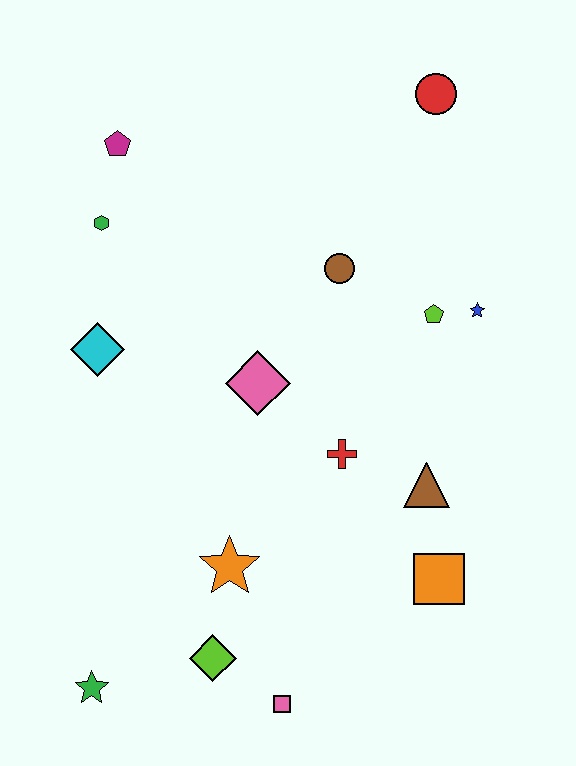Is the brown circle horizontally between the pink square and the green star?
No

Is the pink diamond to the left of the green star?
No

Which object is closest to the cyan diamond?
The green hexagon is closest to the cyan diamond.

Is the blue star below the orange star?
No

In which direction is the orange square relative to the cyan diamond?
The orange square is to the right of the cyan diamond.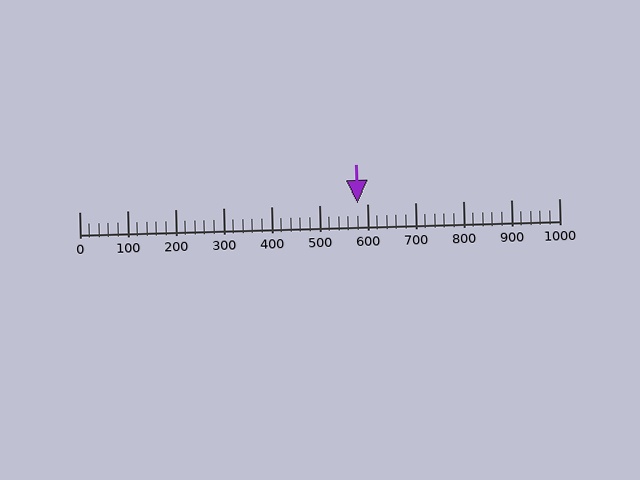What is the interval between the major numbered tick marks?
The major tick marks are spaced 100 units apart.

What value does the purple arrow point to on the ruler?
The purple arrow points to approximately 580.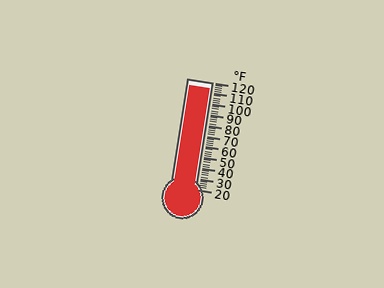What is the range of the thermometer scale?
The thermometer scale ranges from 20°F to 120°F.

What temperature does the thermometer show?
The thermometer shows approximately 114°F.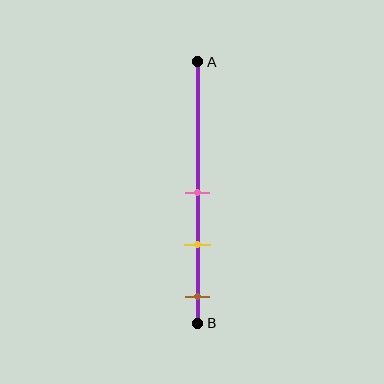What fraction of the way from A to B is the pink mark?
The pink mark is approximately 50% (0.5) of the way from A to B.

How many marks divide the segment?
There are 3 marks dividing the segment.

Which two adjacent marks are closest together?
The pink and yellow marks are the closest adjacent pair.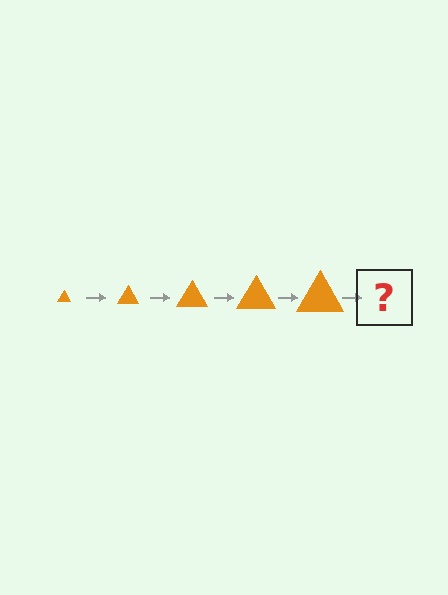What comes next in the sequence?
The next element should be an orange triangle, larger than the previous one.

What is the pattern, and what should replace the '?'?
The pattern is that the triangle gets progressively larger each step. The '?' should be an orange triangle, larger than the previous one.